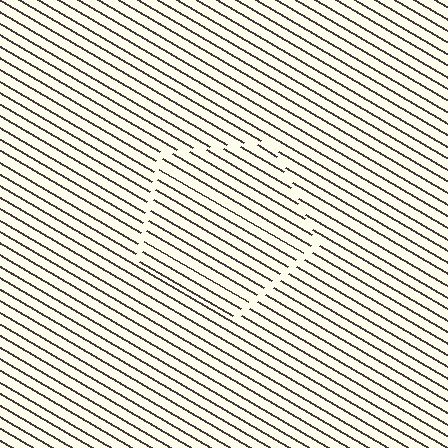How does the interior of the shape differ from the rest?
The interior of the shape contains the same grating, shifted by half a period — the contour is defined by the phase discontinuity where line-ends from the inner and outer gratings abut.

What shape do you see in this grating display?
An illusory pentagon. The interior of the shape contains the same grating, shifted by half a period — the contour is defined by the phase discontinuity where line-ends from the inner and outer gratings abut.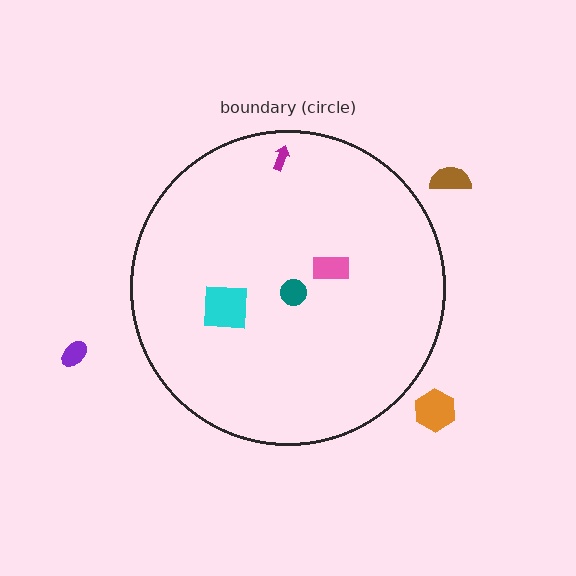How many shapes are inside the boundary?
4 inside, 3 outside.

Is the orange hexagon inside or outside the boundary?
Outside.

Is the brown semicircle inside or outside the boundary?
Outside.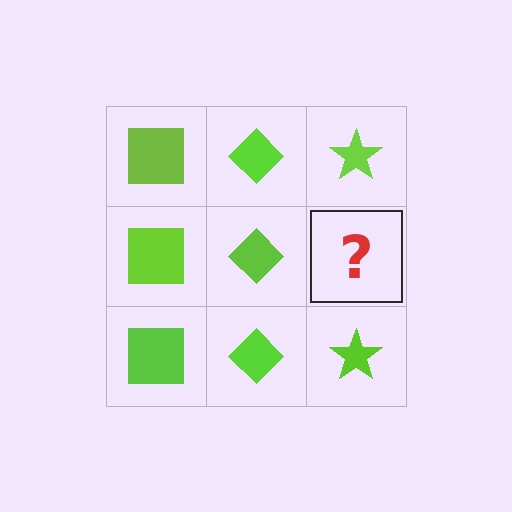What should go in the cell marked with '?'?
The missing cell should contain a lime star.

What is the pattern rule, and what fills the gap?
The rule is that each column has a consistent shape. The gap should be filled with a lime star.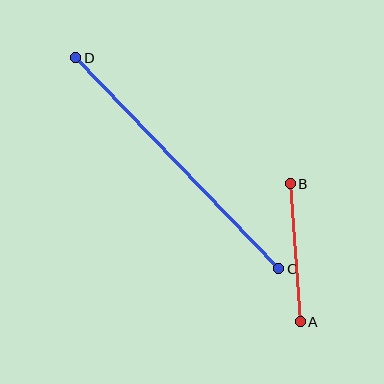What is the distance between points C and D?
The distance is approximately 293 pixels.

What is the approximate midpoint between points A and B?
The midpoint is at approximately (295, 253) pixels.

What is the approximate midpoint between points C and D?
The midpoint is at approximately (177, 163) pixels.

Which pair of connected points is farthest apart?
Points C and D are farthest apart.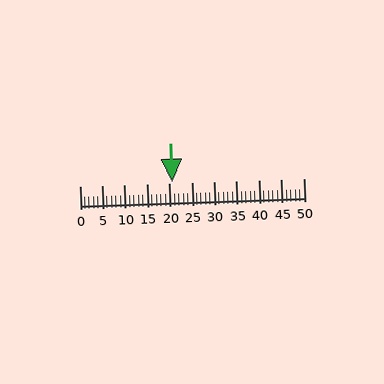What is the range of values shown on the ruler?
The ruler shows values from 0 to 50.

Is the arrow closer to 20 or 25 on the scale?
The arrow is closer to 20.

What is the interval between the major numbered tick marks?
The major tick marks are spaced 5 units apart.